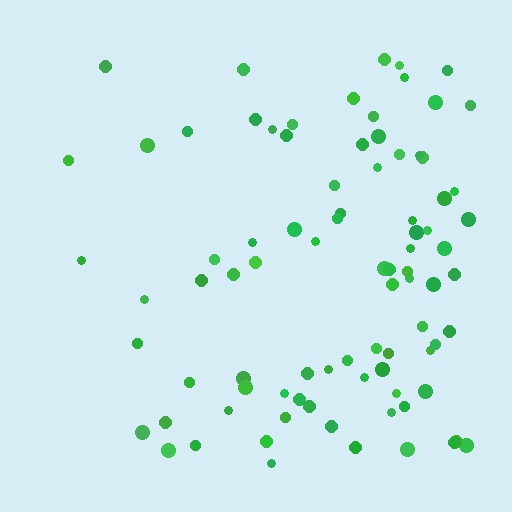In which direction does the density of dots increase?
From left to right, with the right side densest.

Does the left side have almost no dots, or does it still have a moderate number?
Still a moderate number, just noticeably fewer than the right.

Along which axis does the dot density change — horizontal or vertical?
Horizontal.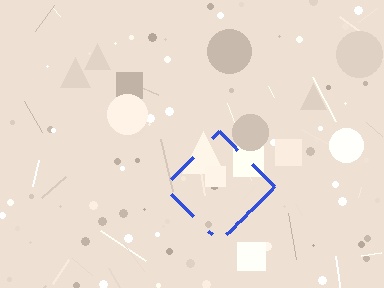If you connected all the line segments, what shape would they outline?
They would outline a diamond.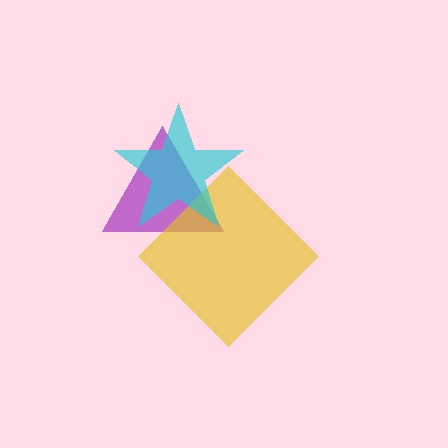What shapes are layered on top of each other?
The layered shapes are: a purple triangle, a yellow diamond, a cyan star.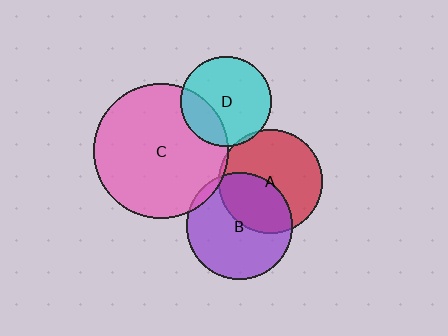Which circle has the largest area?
Circle C (pink).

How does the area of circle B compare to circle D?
Approximately 1.4 times.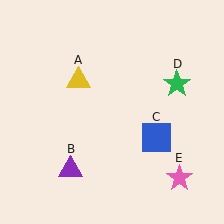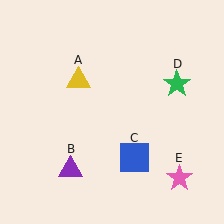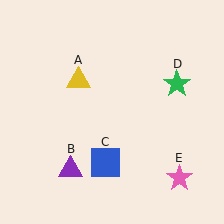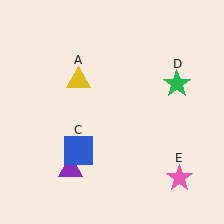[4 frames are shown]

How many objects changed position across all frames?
1 object changed position: blue square (object C).